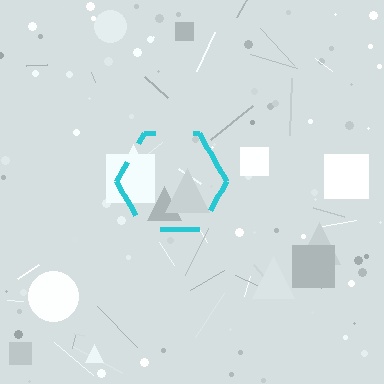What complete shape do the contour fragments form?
The contour fragments form a hexagon.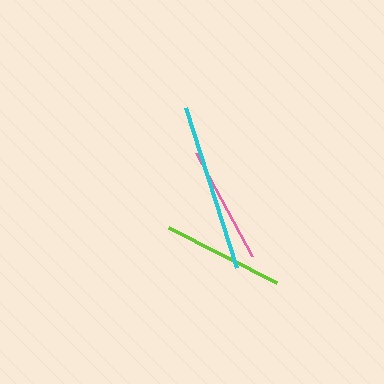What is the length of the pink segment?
The pink segment is approximately 117 pixels long.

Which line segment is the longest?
The cyan line is the longest at approximately 169 pixels.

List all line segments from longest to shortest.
From longest to shortest: cyan, lime, pink.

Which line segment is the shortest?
The pink line is the shortest at approximately 117 pixels.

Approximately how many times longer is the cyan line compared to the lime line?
The cyan line is approximately 1.4 times the length of the lime line.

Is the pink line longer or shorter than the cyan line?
The cyan line is longer than the pink line.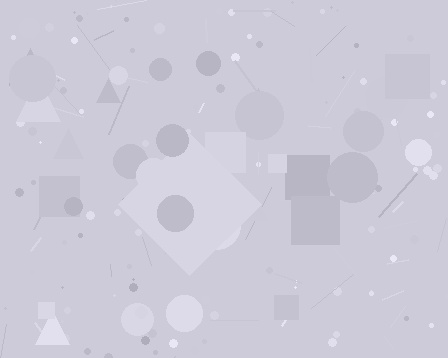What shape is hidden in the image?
A diamond is hidden in the image.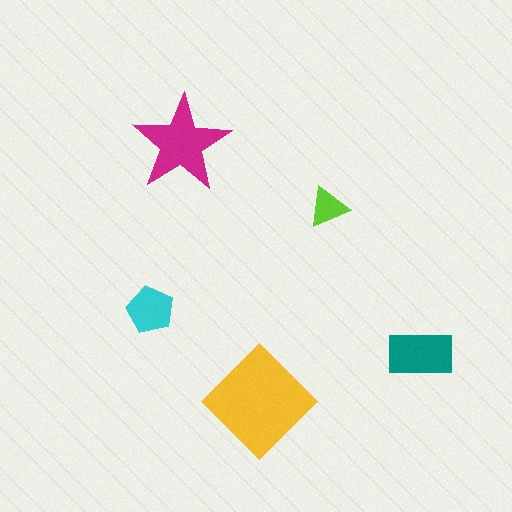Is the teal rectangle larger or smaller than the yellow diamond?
Smaller.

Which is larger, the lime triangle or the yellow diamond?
The yellow diamond.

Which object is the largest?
The yellow diamond.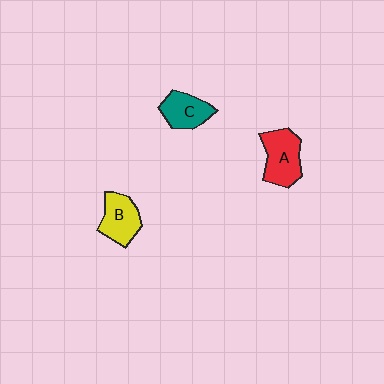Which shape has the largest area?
Shape A (red).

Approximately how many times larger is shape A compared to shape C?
Approximately 1.3 times.